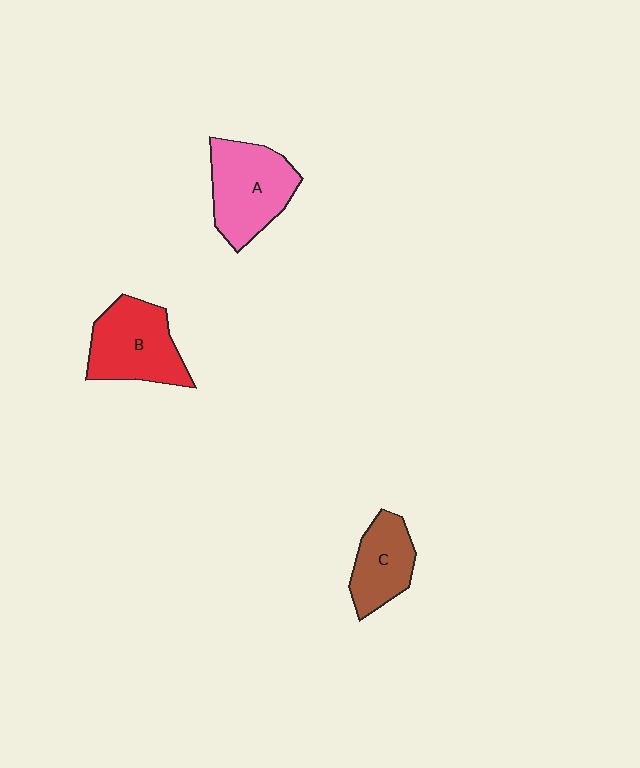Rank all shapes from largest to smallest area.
From largest to smallest: A (pink), B (red), C (brown).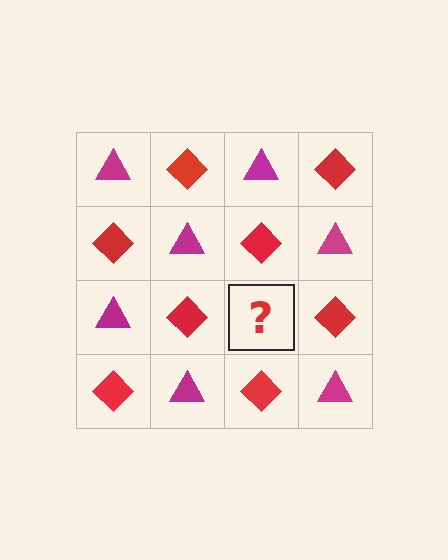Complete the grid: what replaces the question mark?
The question mark should be replaced with a magenta triangle.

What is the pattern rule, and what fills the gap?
The rule is that it alternates magenta triangle and red diamond in a checkerboard pattern. The gap should be filled with a magenta triangle.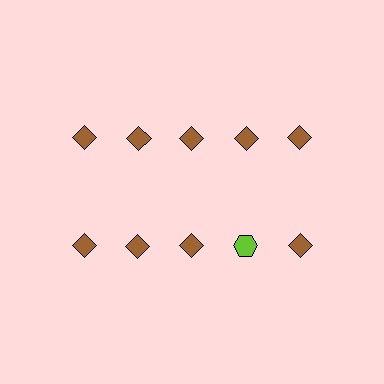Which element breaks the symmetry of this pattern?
The lime hexagon in the second row, second from right column breaks the symmetry. All other shapes are brown diamonds.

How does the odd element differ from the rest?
It differs in both color (lime instead of brown) and shape (hexagon instead of diamond).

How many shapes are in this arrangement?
There are 10 shapes arranged in a grid pattern.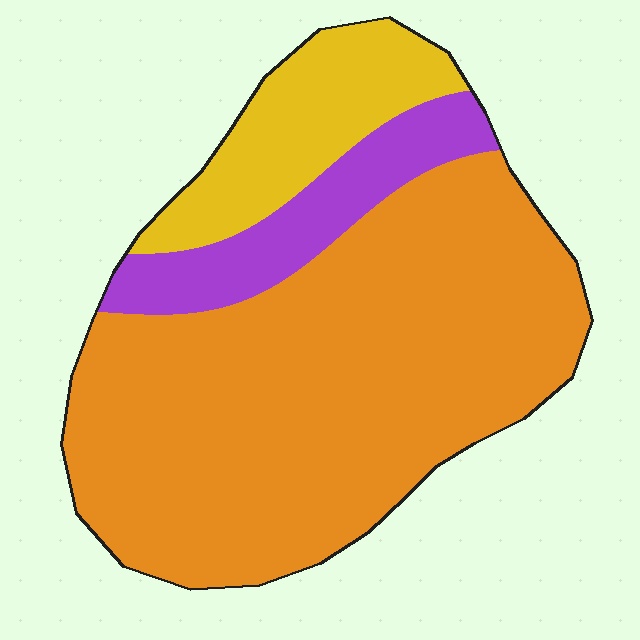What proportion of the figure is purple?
Purple takes up less than a quarter of the figure.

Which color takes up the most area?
Orange, at roughly 70%.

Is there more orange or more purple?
Orange.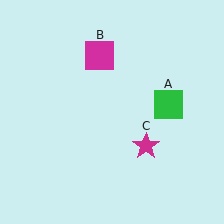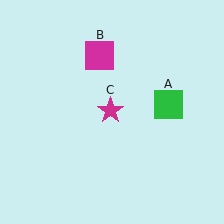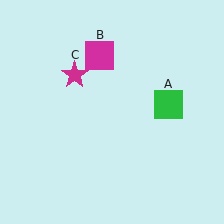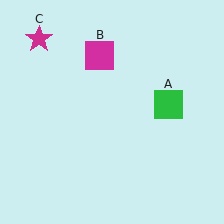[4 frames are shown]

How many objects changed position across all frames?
1 object changed position: magenta star (object C).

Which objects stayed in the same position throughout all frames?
Green square (object A) and magenta square (object B) remained stationary.